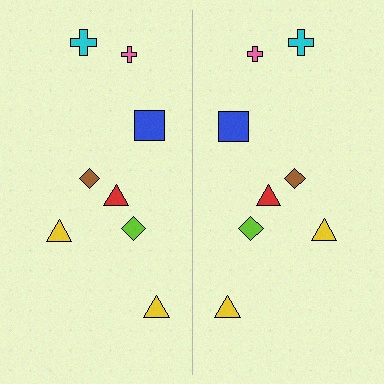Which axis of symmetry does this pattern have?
The pattern has a vertical axis of symmetry running through the center of the image.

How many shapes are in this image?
There are 16 shapes in this image.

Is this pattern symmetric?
Yes, this pattern has bilateral (reflection) symmetry.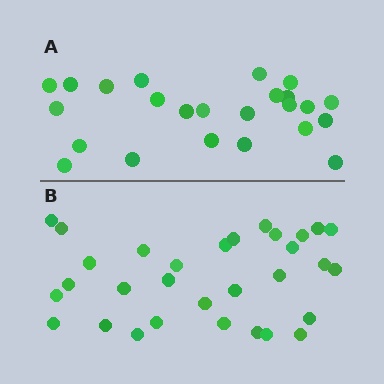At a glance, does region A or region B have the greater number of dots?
Region B (the bottom region) has more dots.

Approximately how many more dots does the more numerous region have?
Region B has roughly 8 or so more dots than region A.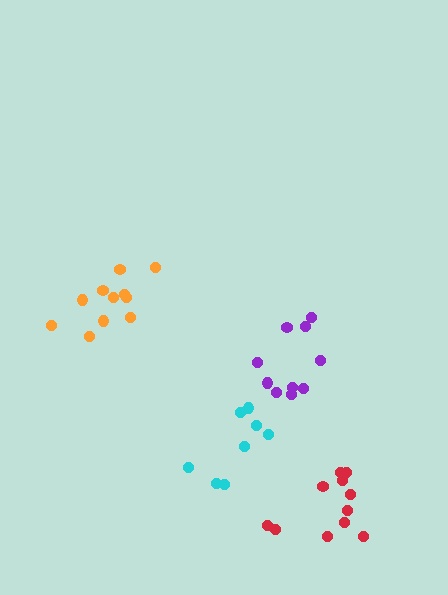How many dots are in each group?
Group 1: 11 dots, Group 2: 10 dots, Group 3: 8 dots, Group 4: 11 dots (40 total).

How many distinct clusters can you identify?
There are 4 distinct clusters.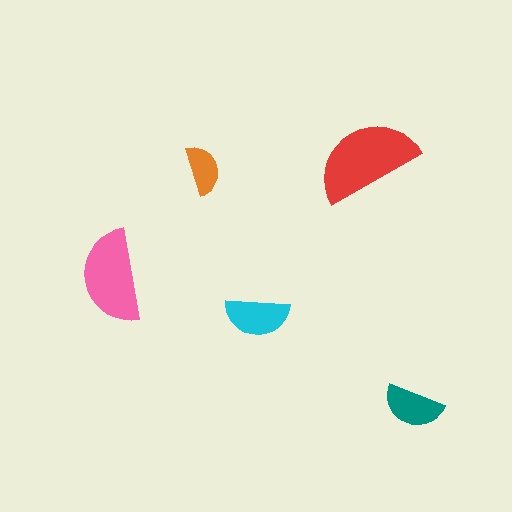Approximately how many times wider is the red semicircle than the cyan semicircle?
About 1.5 times wider.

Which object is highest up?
The red semicircle is topmost.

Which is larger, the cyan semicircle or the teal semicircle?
The cyan one.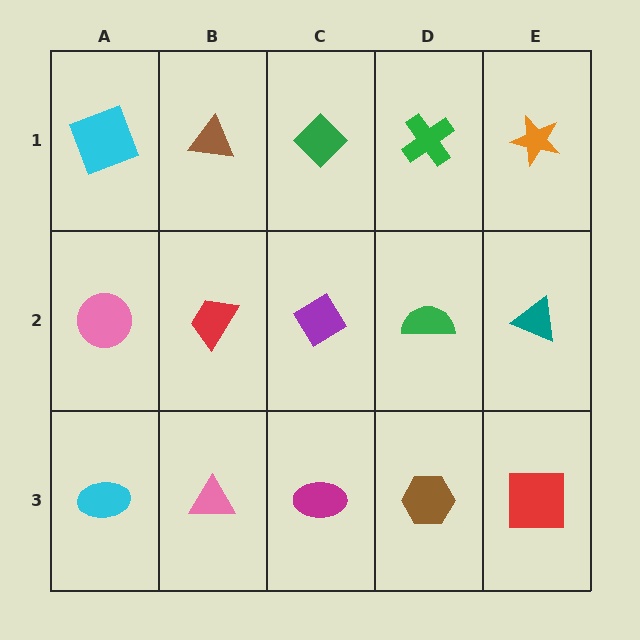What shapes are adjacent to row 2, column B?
A brown triangle (row 1, column B), a pink triangle (row 3, column B), a pink circle (row 2, column A), a purple diamond (row 2, column C).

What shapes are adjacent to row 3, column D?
A green semicircle (row 2, column D), a magenta ellipse (row 3, column C), a red square (row 3, column E).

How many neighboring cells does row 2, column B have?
4.